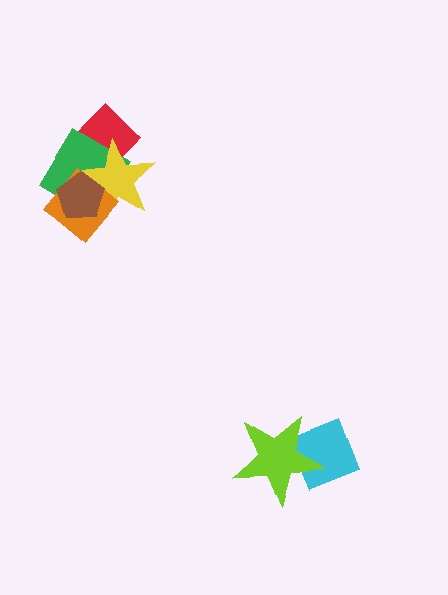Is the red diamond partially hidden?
Yes, it is partially covered by another shape.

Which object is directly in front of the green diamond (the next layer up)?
The yellow star is directly in front of the green diamond.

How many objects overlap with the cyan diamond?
1 object overlaps with the cyan diamond.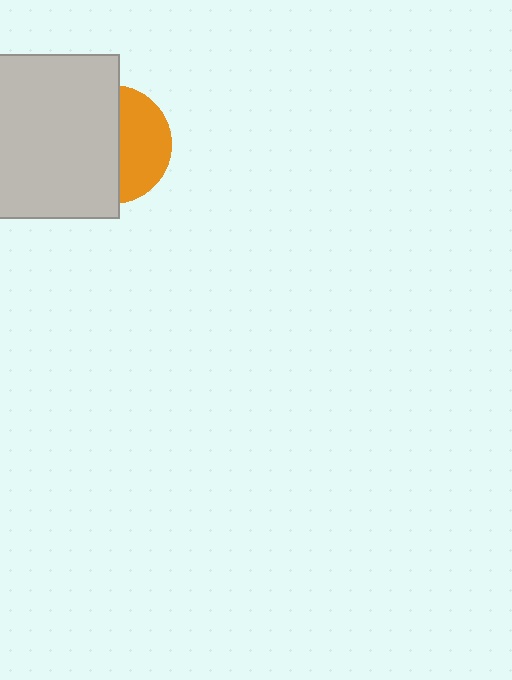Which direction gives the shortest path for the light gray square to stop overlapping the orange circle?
Moving left gives the shortest separation.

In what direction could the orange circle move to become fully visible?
The orange circle could move right. That would shift it out from behind the light gray square entirely.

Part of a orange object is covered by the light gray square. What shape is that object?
It is a circle.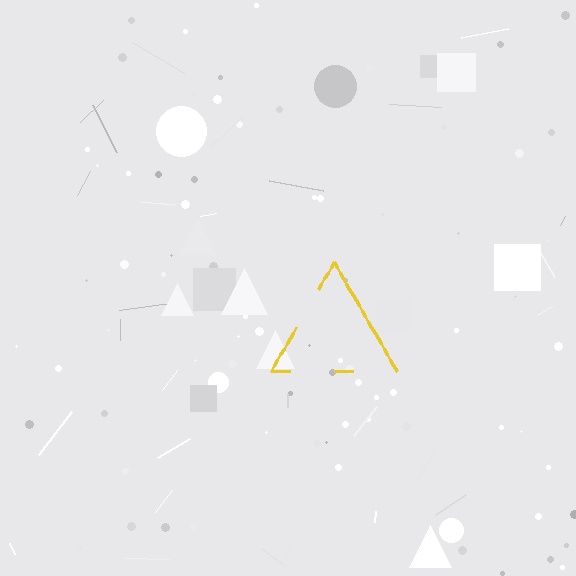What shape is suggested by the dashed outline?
The dashed outline suggests a triangle.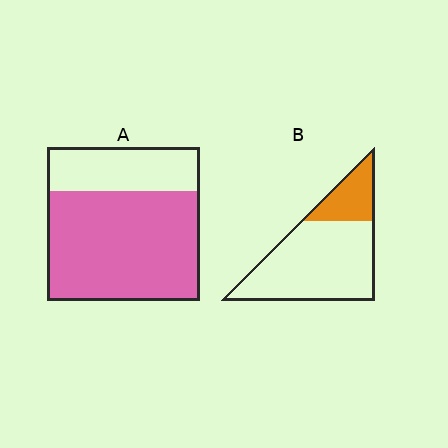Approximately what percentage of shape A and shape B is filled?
A is approximately 70% and B is approximately 25%.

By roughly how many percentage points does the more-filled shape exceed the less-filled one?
By roughly 50 percentage points (A over B).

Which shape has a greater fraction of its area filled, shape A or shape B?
Shape A.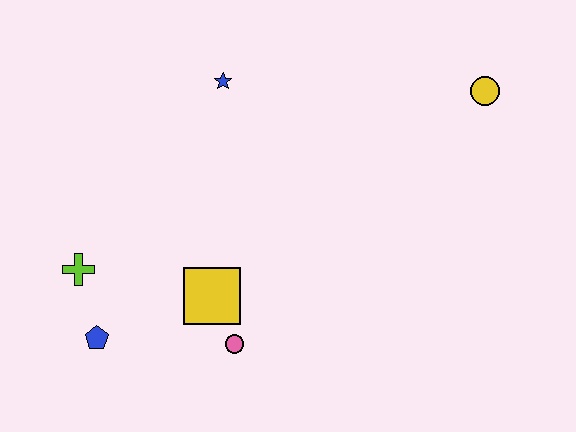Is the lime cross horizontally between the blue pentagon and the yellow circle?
No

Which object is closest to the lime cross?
The blue pentagon is closest to the lime cross.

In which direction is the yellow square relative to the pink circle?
The yellow square is above the pink circle.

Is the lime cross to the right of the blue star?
No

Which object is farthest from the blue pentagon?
The yellow circle is farthest from the blue pentagon.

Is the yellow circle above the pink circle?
Yes